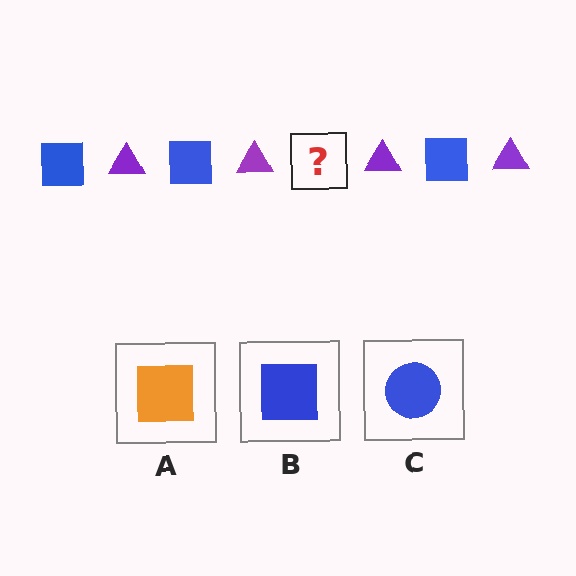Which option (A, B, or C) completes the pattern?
B.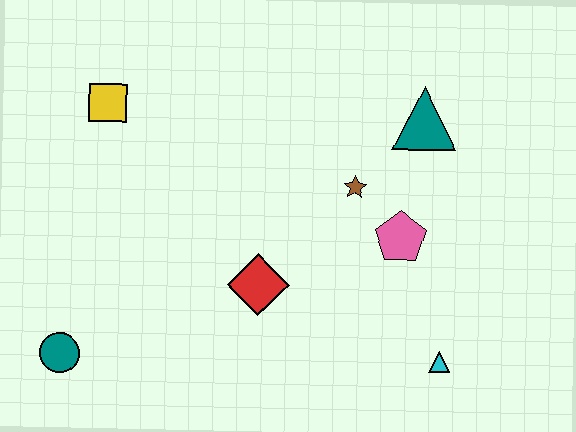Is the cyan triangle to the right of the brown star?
Yes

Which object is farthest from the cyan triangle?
The yellow square is farthest from the cyan triangle.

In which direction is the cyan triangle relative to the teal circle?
The cyan triangle is to the right of the teal circle.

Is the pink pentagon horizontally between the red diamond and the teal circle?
No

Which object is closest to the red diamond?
The brown star is closest to the red diamond.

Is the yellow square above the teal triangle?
Yes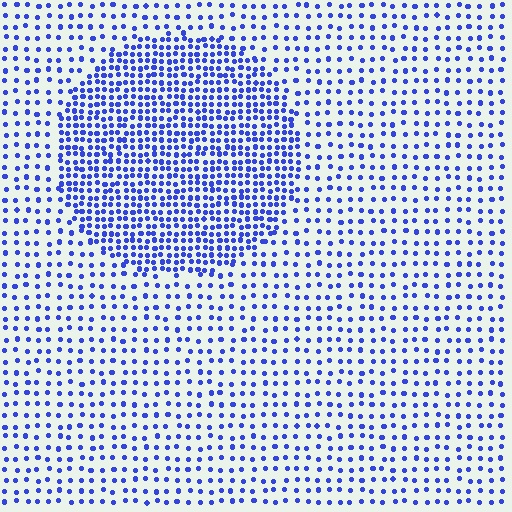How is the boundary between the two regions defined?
The boundary is defined by a change in element density (approximately 2.3x ratio). All elements are the same color, size, and shape.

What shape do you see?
I see a circle.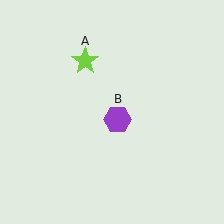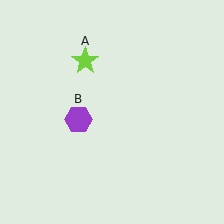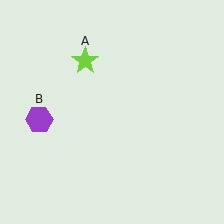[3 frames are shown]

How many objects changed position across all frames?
1 object changed position: purple hexagon (object B).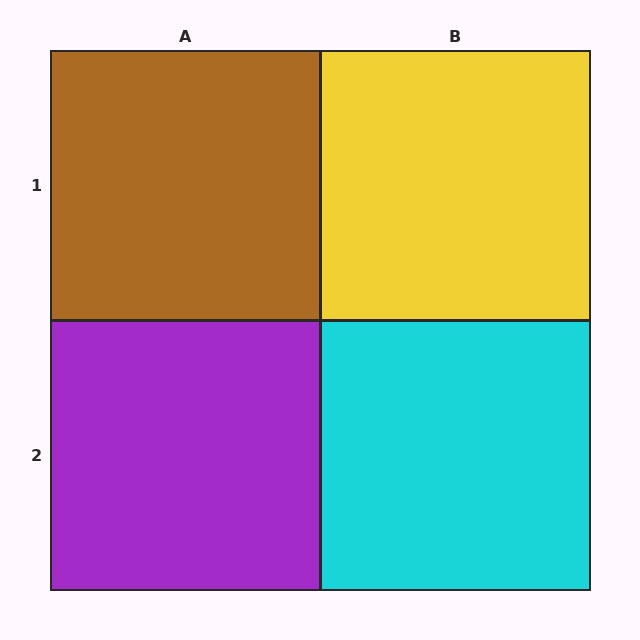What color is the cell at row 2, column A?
Purple.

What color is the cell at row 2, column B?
Cyan.